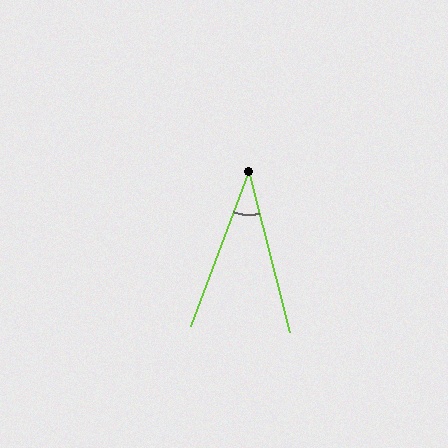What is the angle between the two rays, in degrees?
Approximately 35 degrees.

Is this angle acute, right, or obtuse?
It is acute.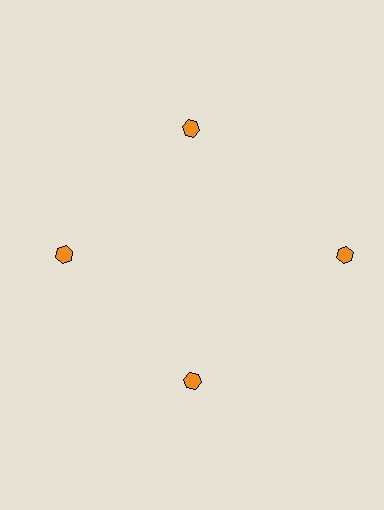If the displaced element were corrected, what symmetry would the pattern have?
It would have 4-fold rotational symmetry — the pattern would map onto itself every 90 degrees.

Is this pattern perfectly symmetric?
No. The 4 orange hexagons are arranged in a ring, but one element near the 3 o'clock position is pushed outward from the center, breaking the 4-fold rotational symmetry.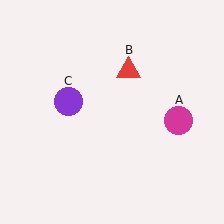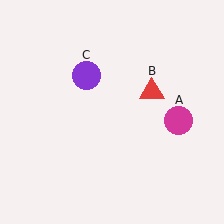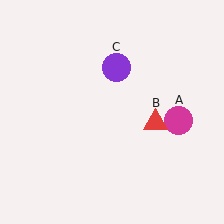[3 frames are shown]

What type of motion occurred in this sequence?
The red triangle (object B), purple circle (object C) rotated clockwise around the center of the scene.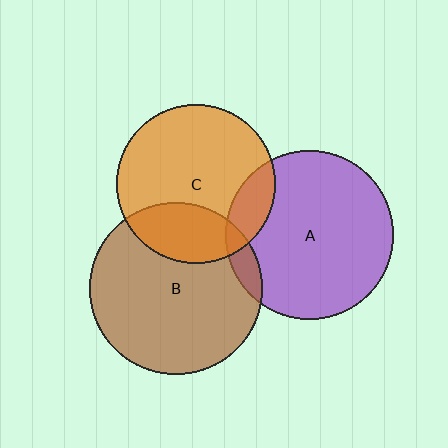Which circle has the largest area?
Circle B (brown).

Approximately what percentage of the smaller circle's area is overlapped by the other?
Approximately 25%.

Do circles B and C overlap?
Yes.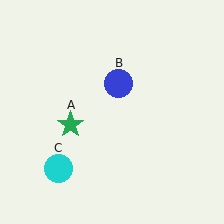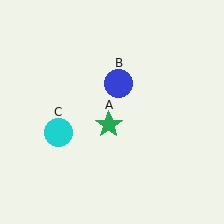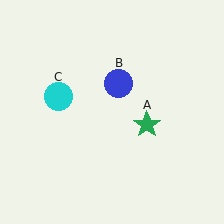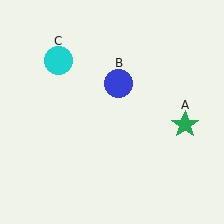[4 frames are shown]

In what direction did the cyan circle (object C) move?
The cyan circle (object C) moved up.